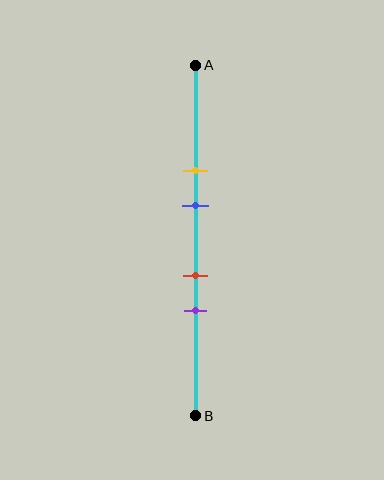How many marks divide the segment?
There are 4 marks dividing the segment.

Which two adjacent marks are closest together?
The red and purple marks are the closest adjacent pair.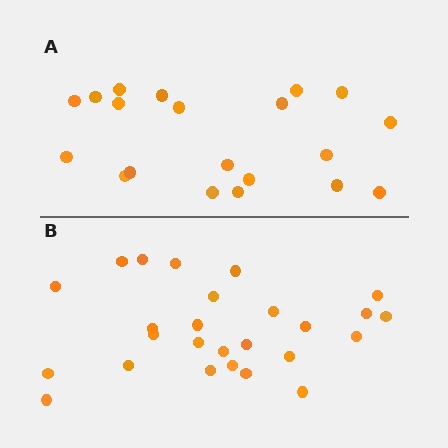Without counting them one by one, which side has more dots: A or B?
Region B (the bottom region) has more dots.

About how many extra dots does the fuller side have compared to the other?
Region B has about 6 more dots than region A.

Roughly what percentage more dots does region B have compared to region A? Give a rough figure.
About 30% more.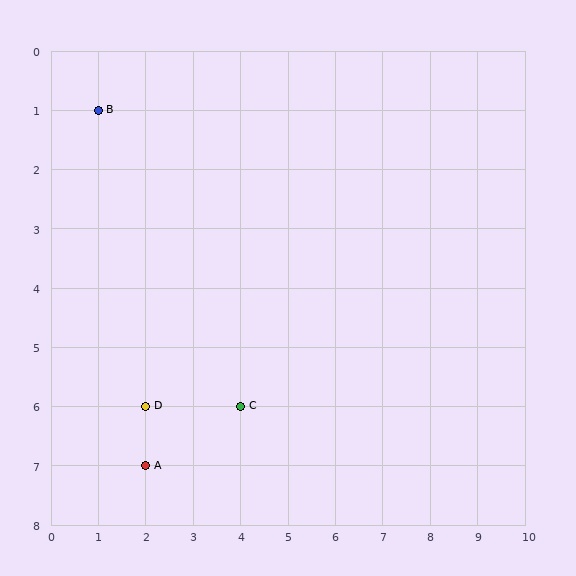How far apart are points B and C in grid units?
Points B and C are 3 columns and 5 rows apart (about 5.8 grid units diagonally).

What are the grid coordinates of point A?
Point A is at grid coordinates (2, 7).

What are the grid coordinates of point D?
Point D is at grid coordinates (2, 6).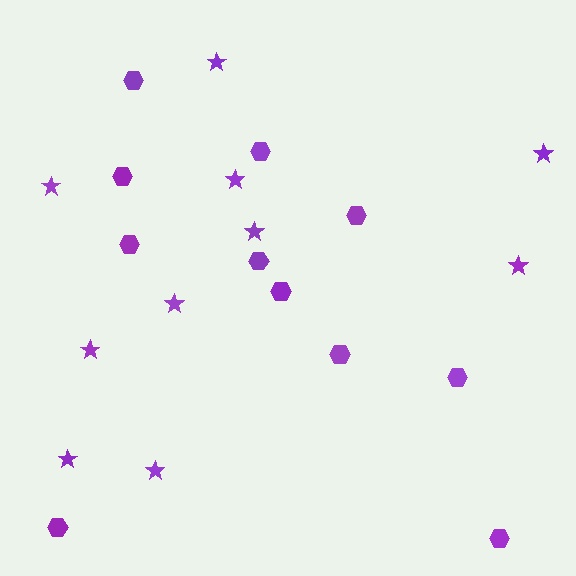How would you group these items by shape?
There are 2 groups: one group of hexagons (11) and one group of stars (10).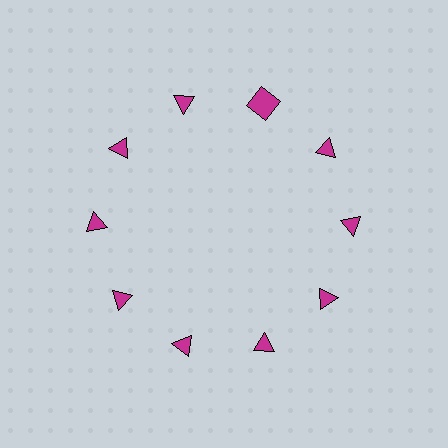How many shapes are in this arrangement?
There are 10 shapes arranged in a ring pattern.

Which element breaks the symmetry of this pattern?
The magenta square at roughly the 1 o'clock position breaks the symmetry. All other shapes are magenta triangles.